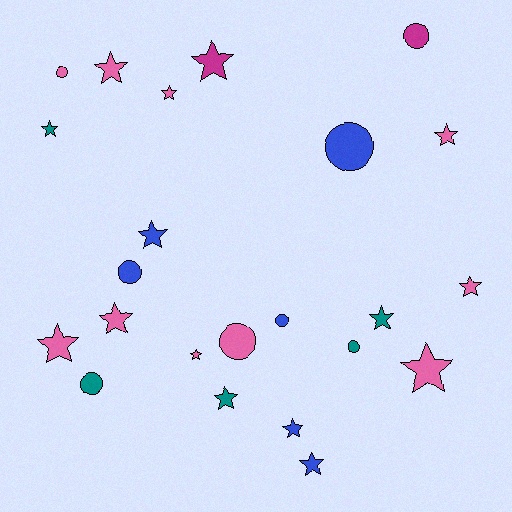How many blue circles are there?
There are 3 blue circles.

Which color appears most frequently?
Pink, with 10 objects.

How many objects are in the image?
There are 23 objects.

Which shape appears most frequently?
Star, with 15 objects.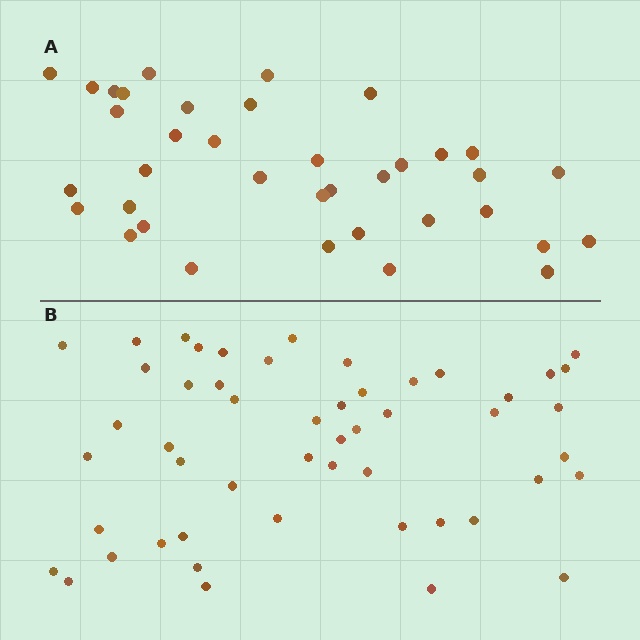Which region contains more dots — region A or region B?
Region B (the bottom region) has more dots.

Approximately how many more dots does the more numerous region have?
Region B has approximately 15 more dots than region A.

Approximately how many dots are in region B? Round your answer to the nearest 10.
About 50 dots. (The exact count is 51, which rounds to 50.)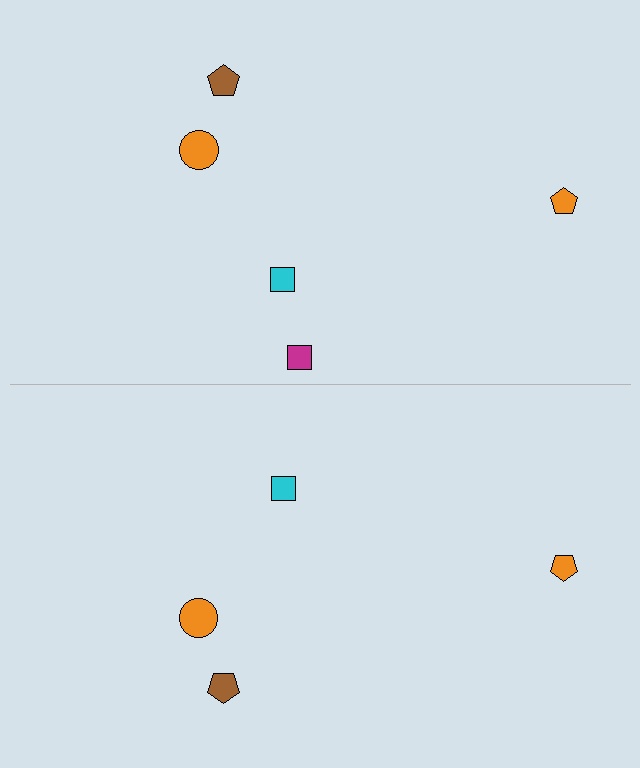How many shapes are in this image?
There are 9 shapes in this image.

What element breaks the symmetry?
A magenta square is missing from the bottom side.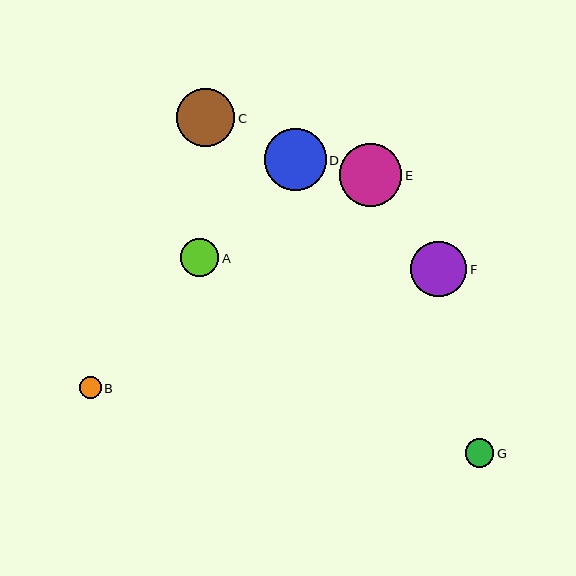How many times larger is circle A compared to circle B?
Circle A is approximately 1.8 times the size of circle B.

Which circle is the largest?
Circle E is the largest with a size of approximately 62 pixels.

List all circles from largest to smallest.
From largest to smallest: E, D, C, F, A, G, B.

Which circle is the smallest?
Circle B is the smallest with a size of approximately 22 pixels.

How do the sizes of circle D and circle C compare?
Circle D and circle C are approximately the same size.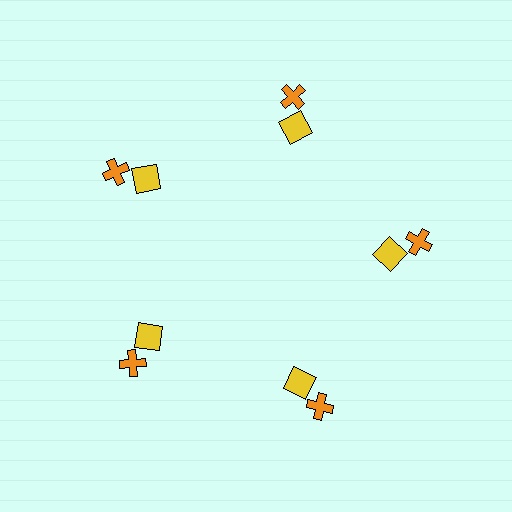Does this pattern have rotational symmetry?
Yes, this pattern has 5-fold rotational symmetry. It looks the same after rotating 72 degrees around the center.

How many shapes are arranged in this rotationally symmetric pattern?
There are 10 shapes, arranged in 5 groups of 2.